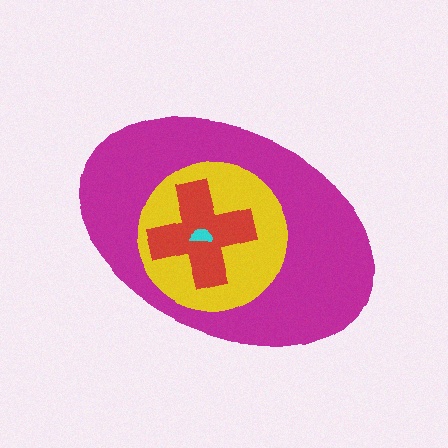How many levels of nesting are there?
4.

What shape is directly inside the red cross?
The cyan semicircle.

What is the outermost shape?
The magenta ellipse.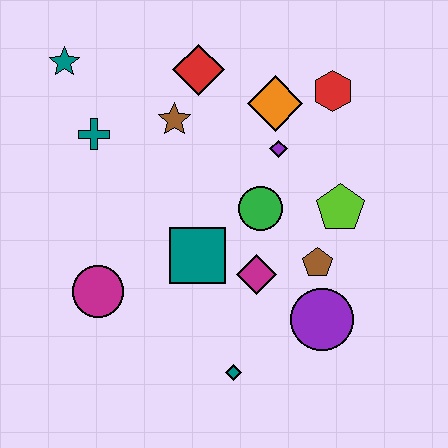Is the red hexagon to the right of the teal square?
Yes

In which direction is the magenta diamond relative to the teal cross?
The magenta diamond is to the right of the teal cross.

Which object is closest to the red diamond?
The brown star is closest to the red diamond.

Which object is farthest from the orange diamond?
The teal diamond is farthest from the orange diamond.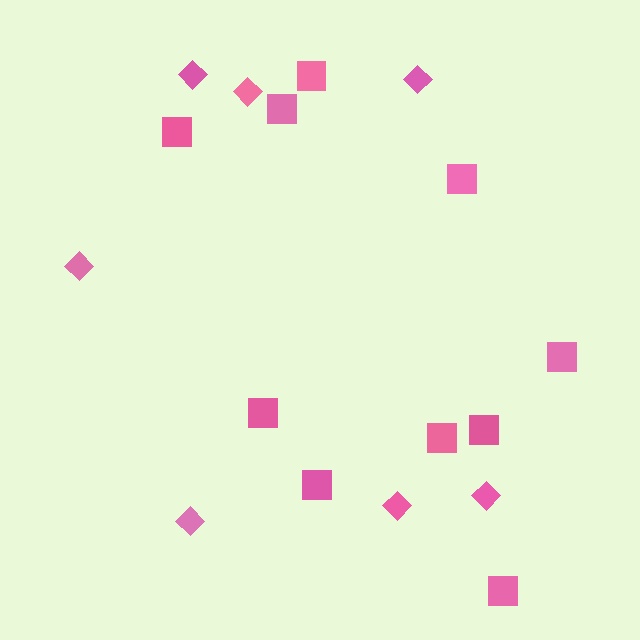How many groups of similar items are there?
There are 2 groups: one group of diamonds (7) and one group of squares (10).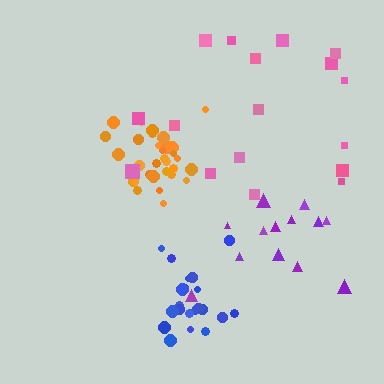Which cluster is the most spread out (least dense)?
Pink.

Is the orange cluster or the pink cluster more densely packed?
Orange.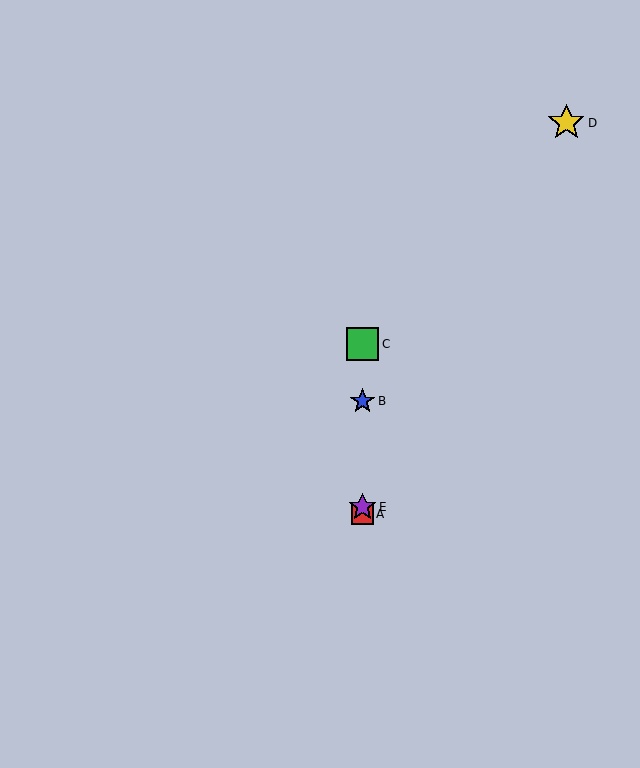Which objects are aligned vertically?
Objects A, B, C, E are aligned vertically.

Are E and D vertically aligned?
No, E is at x≈362 and D is at x≈566.